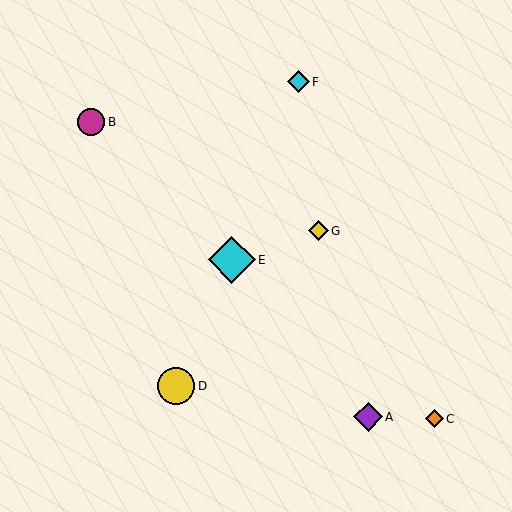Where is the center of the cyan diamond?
The center of the cyan diamond is at (298, 82).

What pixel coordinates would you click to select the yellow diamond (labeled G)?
Click at (318, 231) to select the yellow diamond G.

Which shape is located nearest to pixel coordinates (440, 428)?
The orange diamond (labeled C) at (435, 419) is nearest to that location.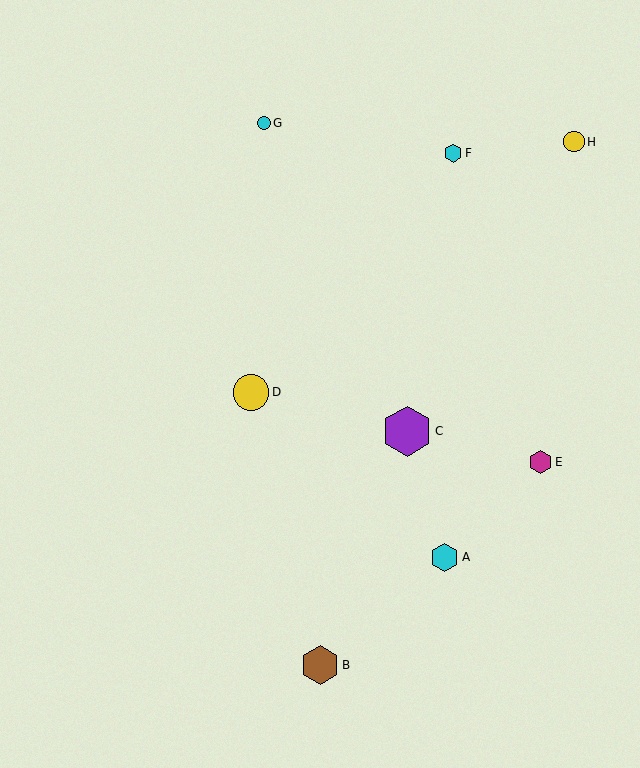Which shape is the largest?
The purple hexagon (labeled C) is the largest.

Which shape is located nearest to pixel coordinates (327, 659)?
The brown hexagon (labeled B) at (320, 665) is nearest to that location.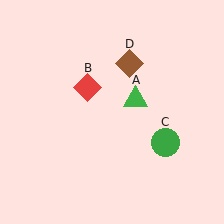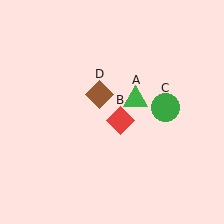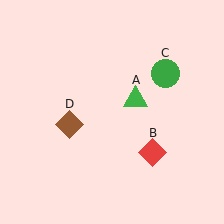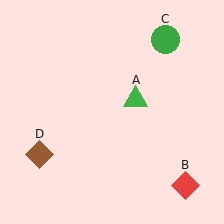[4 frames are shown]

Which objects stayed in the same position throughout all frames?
Green triangle (object A) remained stationary.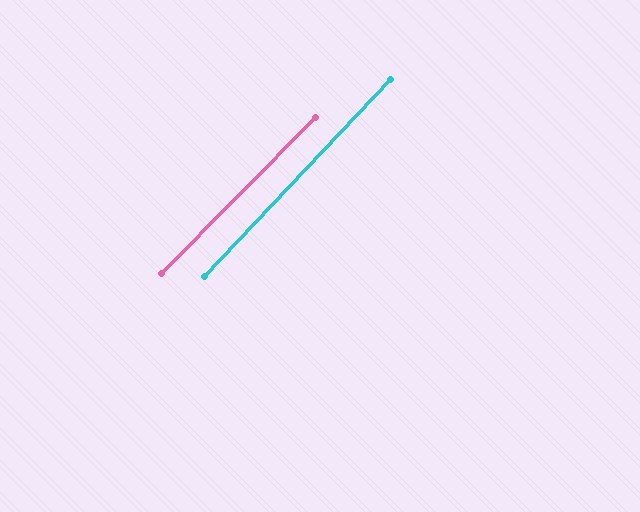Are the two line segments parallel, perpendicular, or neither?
Parallel — their directions differ by only 1.3°.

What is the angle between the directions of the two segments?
Approximately 1 degree.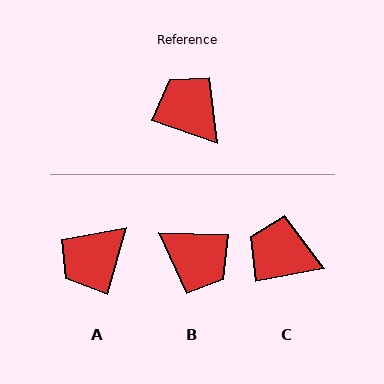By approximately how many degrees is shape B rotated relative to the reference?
Approximately 162 degrees clockwise.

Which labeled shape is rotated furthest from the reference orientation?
B, about 162 degrees away.